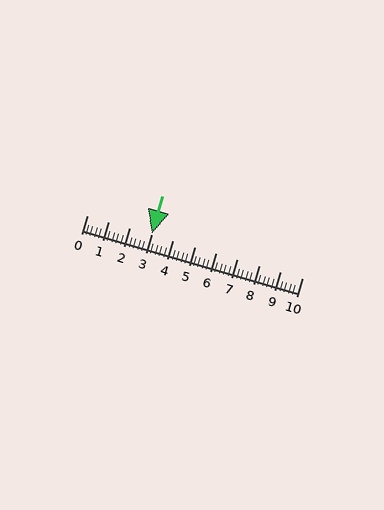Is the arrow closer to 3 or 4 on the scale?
The arrow is closer to 3.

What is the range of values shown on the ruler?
The ruler shows values from 0 to 10.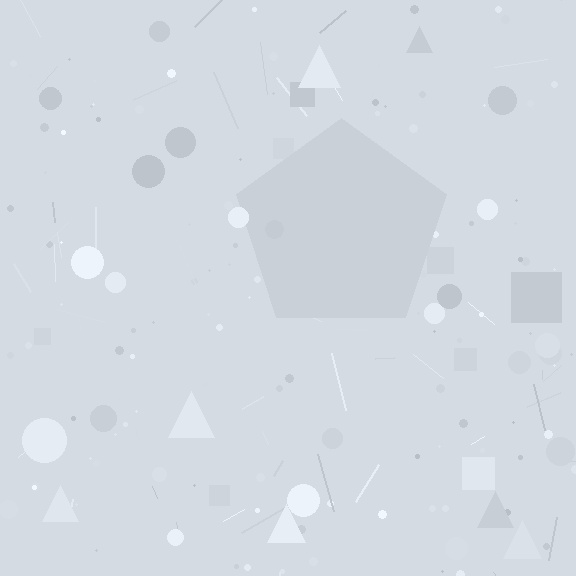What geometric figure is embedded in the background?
A pentagon is embedded in the background.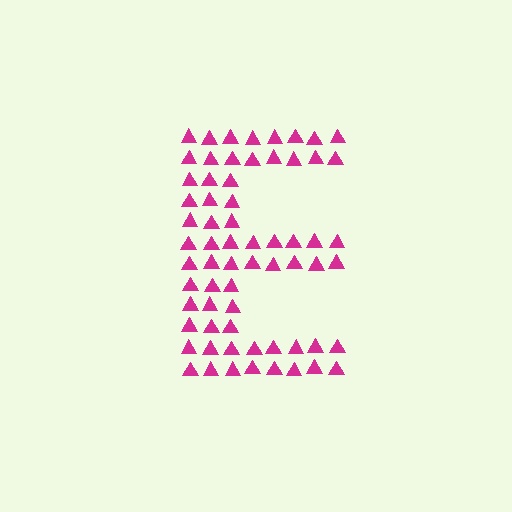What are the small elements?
The small elements are triangles.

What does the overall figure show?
The overall figure shows the letter E.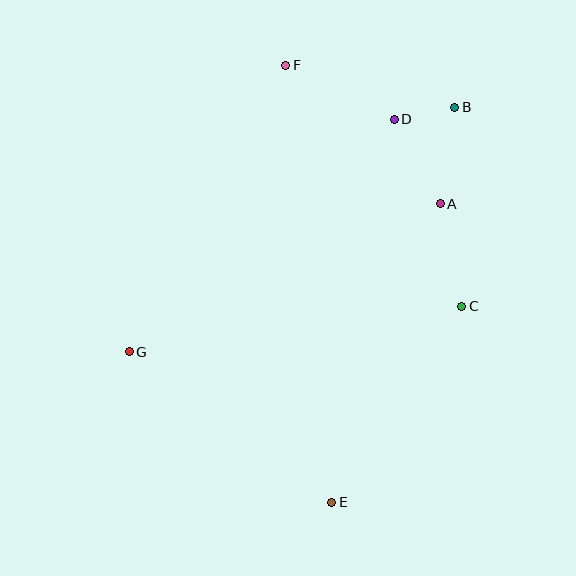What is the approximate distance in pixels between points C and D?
The distance between C and D is approximately 199 pixels.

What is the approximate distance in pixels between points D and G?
The distance between D and G is approximately 353 pixels.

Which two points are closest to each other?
Points B and D are closest to each other.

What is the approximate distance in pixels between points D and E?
The distance between D and E is approximately 388 pixels.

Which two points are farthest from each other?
Points E and F are farthest from each other.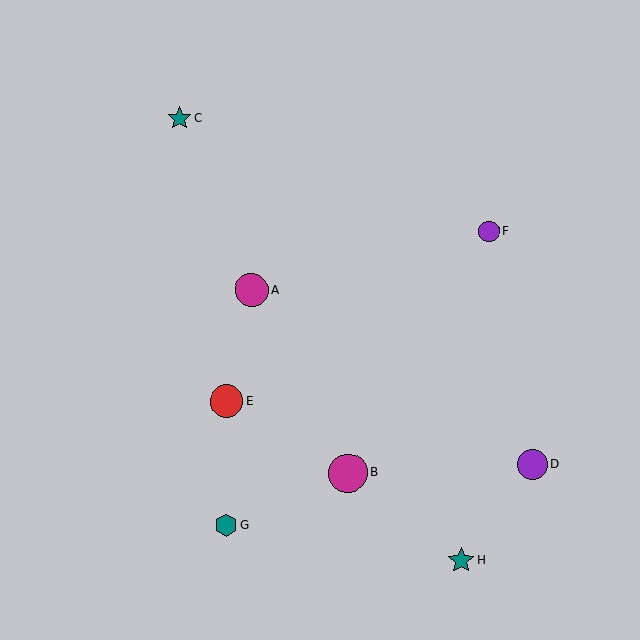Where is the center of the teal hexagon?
The center of the teal hexagon is at (226, 526).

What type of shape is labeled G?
Shape G is a teal hexagon.